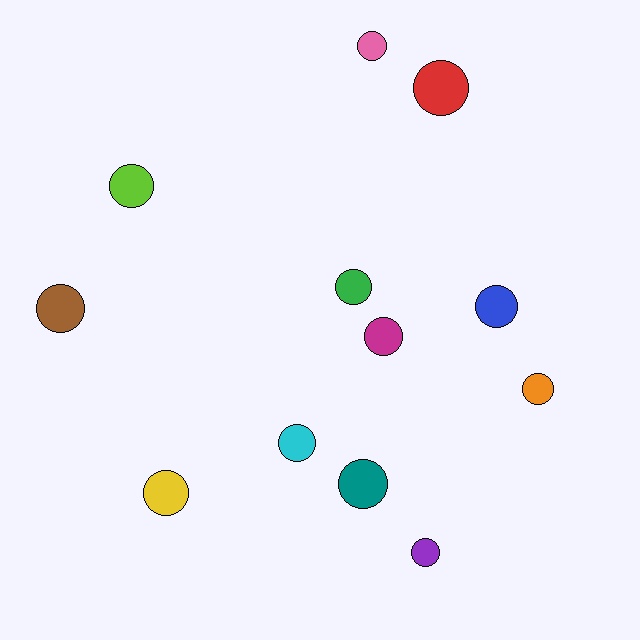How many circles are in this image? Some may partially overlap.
There are 12 circles.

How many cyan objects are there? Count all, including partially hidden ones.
There is 1 cyan object.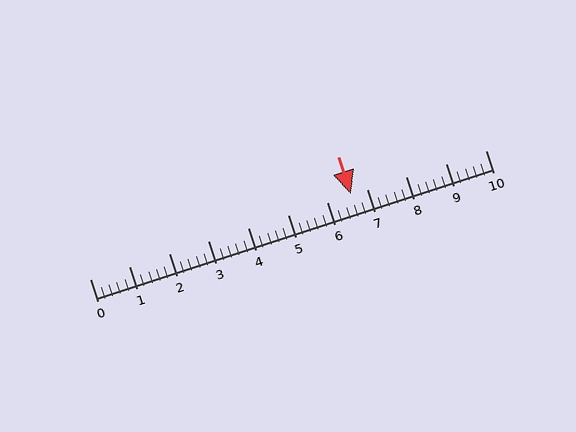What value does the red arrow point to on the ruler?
The red arrow points to approximately 6.6.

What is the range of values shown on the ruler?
The ruler shows values from 0 to 10.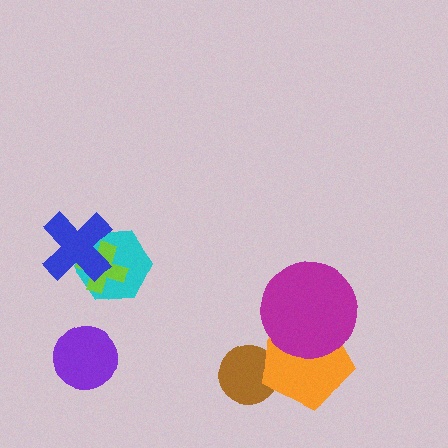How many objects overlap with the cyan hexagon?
2 objects overlap with the cyan hexagon.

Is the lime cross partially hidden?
Yes, it is partially covered by another shape.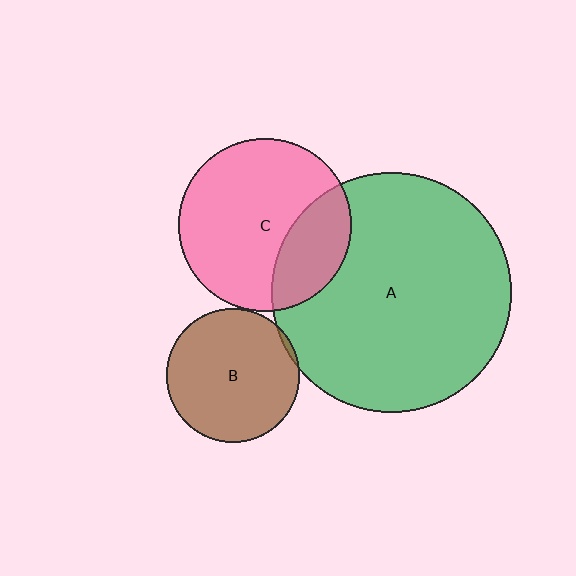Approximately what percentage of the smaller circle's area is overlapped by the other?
Approximately 5%.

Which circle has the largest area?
Circle A (green).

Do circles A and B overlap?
Yes.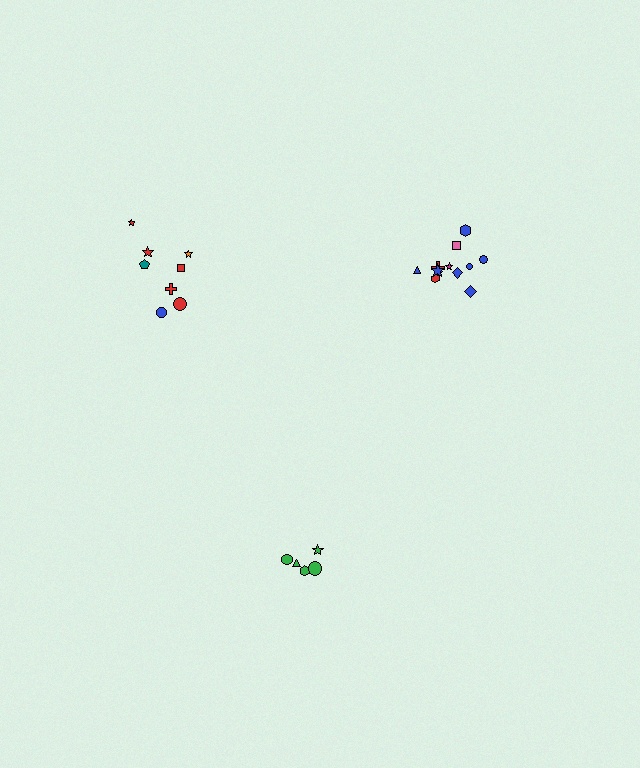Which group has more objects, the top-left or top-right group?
The top-right group.